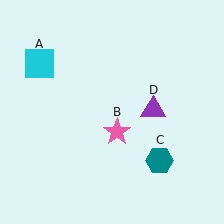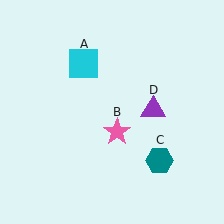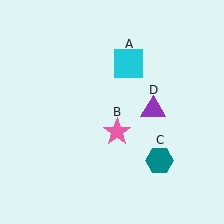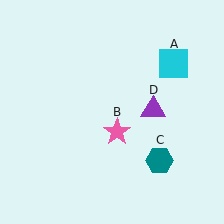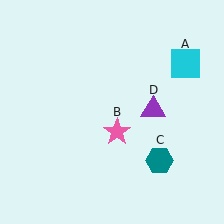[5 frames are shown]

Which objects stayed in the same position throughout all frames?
Pink star (object B) and teal hexagon (object C) and purple triangle (object D) remained stationary.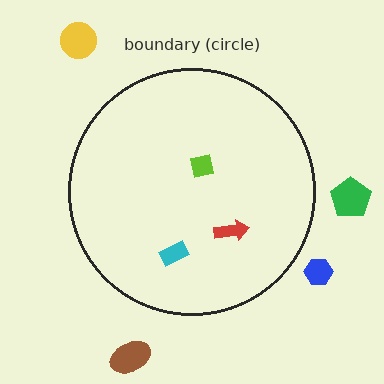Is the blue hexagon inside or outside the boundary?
Outside.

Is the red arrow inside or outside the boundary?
Inside.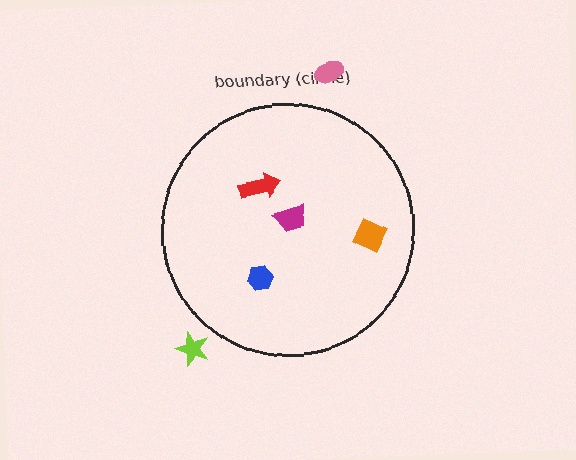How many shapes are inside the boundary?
4 inside, 2 outside.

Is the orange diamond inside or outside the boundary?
Inside.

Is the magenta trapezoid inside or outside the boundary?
Inside.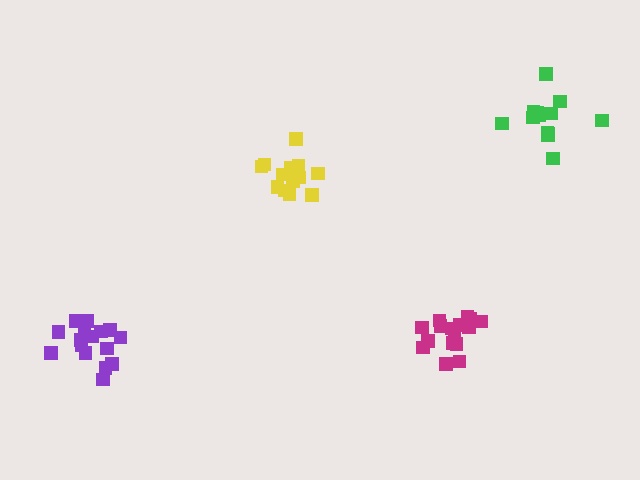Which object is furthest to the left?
The purple cluster is leftmost.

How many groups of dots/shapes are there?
There are 4 groups.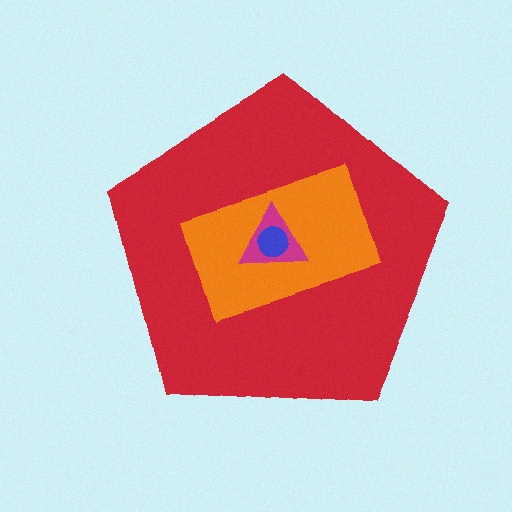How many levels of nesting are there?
4.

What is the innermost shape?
The blue circle.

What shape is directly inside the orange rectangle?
The magenta triangle.